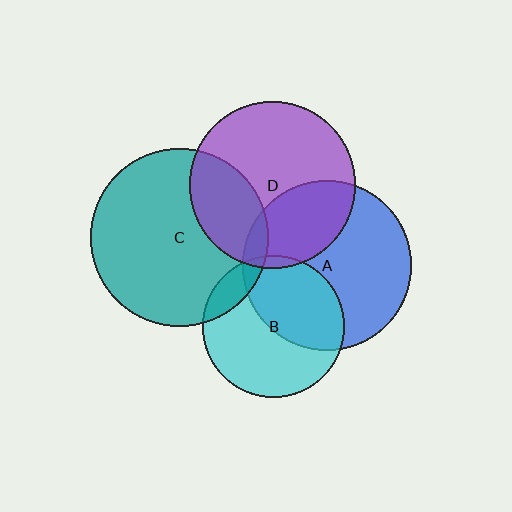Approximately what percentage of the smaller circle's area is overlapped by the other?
Approximately 5%.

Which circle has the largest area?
Circle C (teal).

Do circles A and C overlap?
Yes.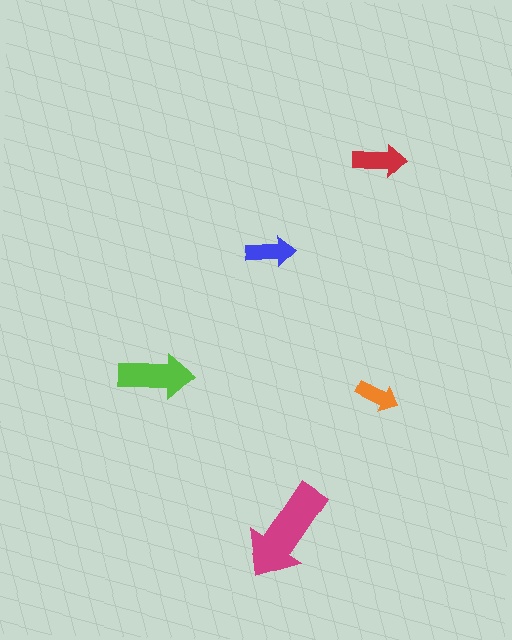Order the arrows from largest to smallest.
the magenta one, the lime one, the red one, the blue one, the orange one.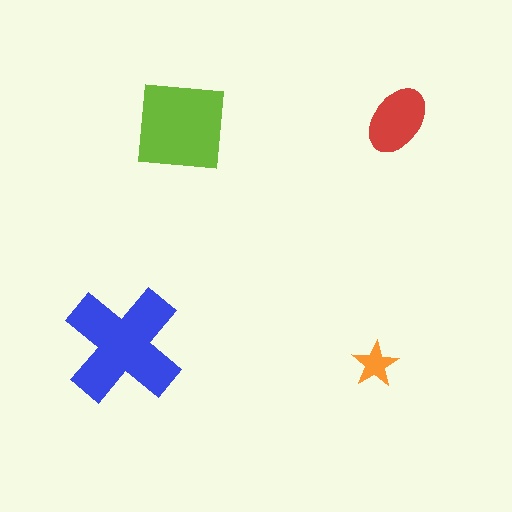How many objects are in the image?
There are 4 objects in the image.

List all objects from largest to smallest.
The blue cross, the lime square, the red ellipse, the orange star.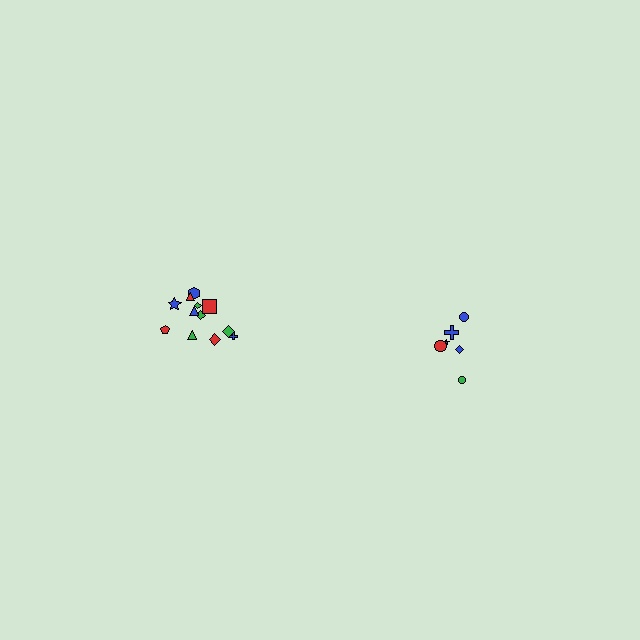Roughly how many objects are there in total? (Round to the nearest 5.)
Roughly 20 objects in total.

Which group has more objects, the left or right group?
The left group.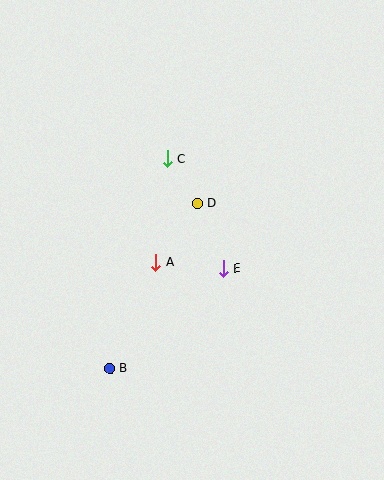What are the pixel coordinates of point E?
Point E is at (224, 269).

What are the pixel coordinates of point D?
Point D is at (197, 203).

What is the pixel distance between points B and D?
The distance between B and D is 187 pixels.